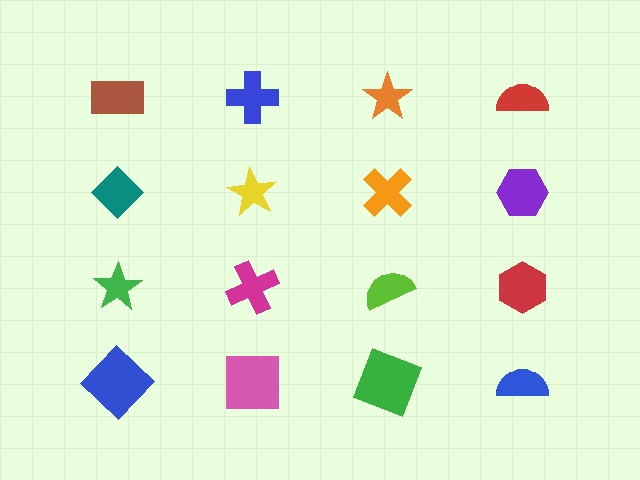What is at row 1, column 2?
A blue cross.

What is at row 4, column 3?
A green square.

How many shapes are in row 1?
4 shapes.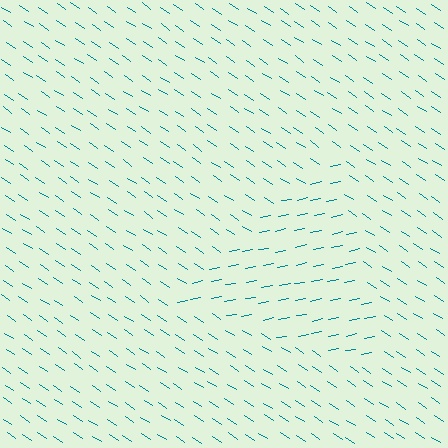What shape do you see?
I see a triangle.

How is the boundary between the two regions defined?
The boundary is defined purely by a change in line orientation (approximately 45 degrees difference). All lines are the same color and thickness.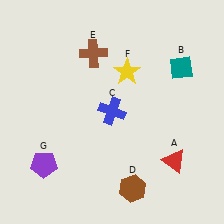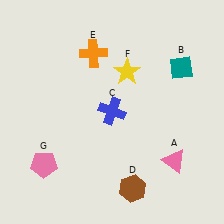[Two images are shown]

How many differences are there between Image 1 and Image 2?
There are 3 differences between the two images.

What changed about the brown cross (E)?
In Image 1, E is brown. In Image 2, it changed to orange.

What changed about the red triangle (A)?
In Image 1, A is red. In Image 2, it changed to pink.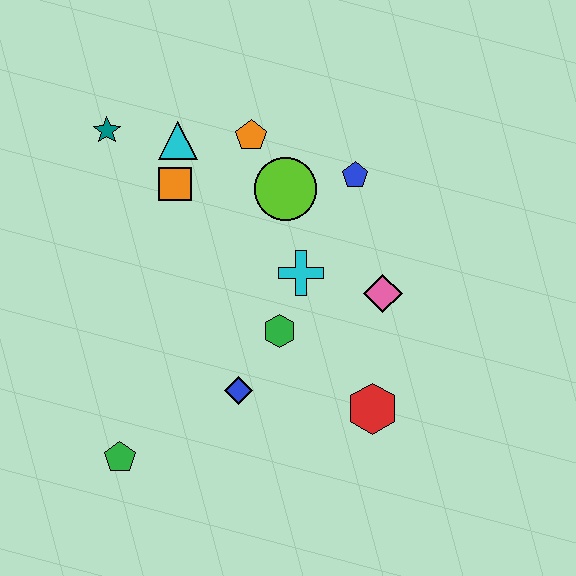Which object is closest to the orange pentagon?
The lime circle is closest to the orange pentagon.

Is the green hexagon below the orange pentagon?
Yes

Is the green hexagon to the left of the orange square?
No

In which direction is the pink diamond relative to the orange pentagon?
The pink diamond is below the orange pentagon.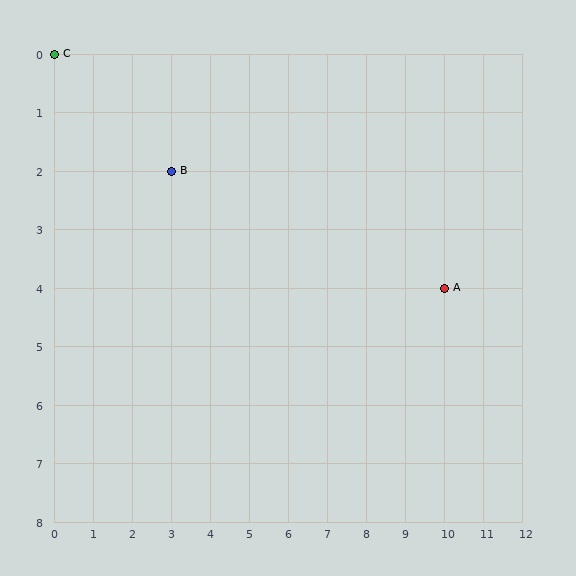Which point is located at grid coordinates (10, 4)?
Point A is at (10, 4).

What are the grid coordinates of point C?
Point C is at grid coordinates (0, 0).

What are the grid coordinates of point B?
Point B is at grid coordinates (3, 2).